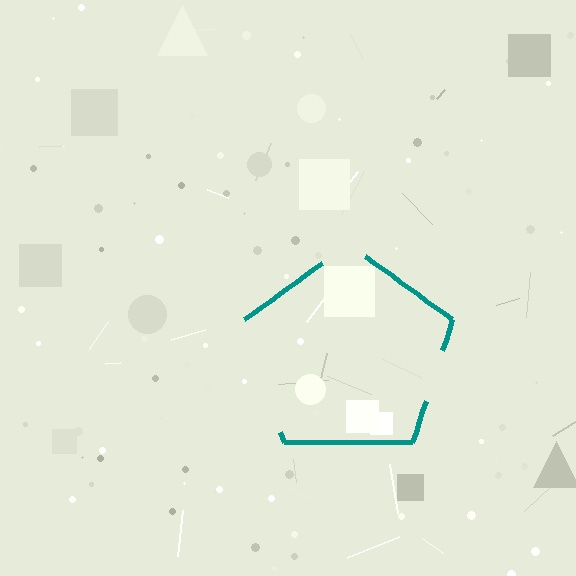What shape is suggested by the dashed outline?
The dashed outline suggests a pentagon.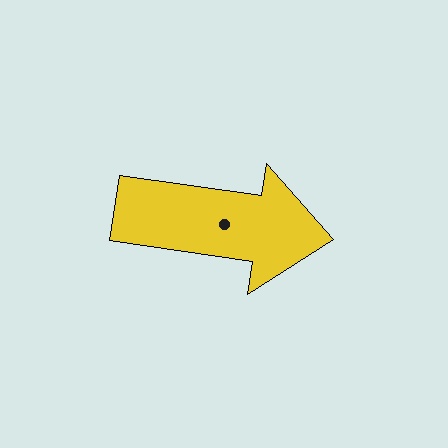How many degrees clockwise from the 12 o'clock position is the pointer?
Approximately 98 degrees.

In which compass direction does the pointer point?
East.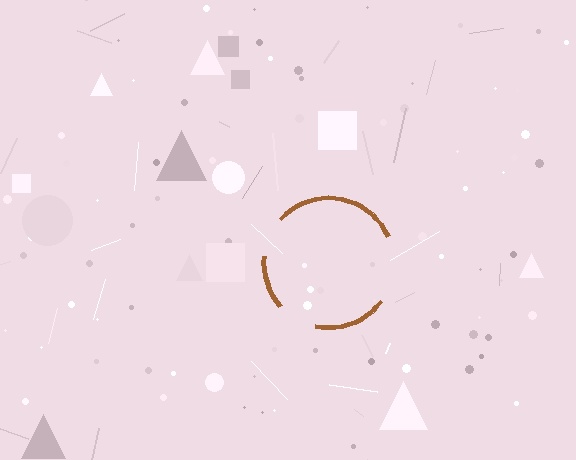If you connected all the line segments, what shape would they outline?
They would outline a circle.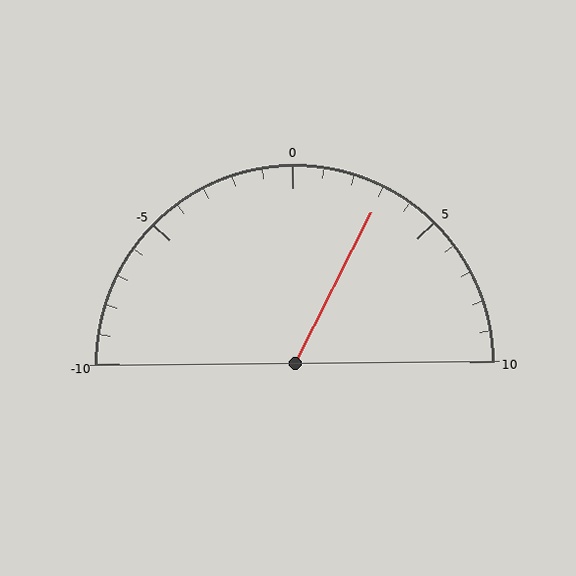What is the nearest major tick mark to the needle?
The nearest major tick mark is 5.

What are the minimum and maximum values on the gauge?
The gauge ranges from -10 to 10.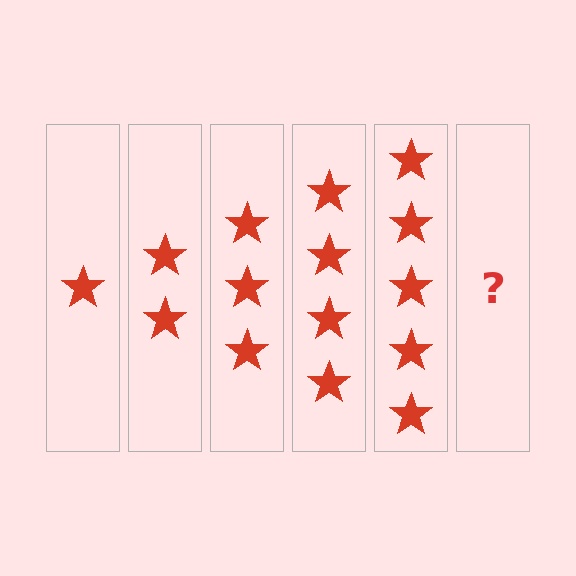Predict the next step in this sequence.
The next step is 6 stars.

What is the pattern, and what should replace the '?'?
The pattern is that each step adds one more star. The '?' should be 6 stars.